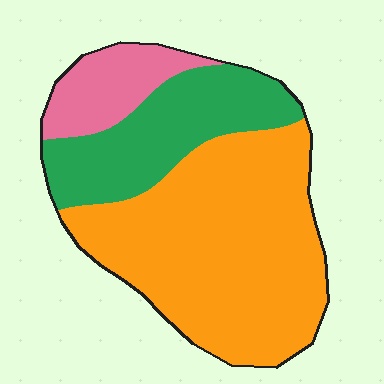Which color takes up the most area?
Orange, at roughly 60%.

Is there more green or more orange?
Orange.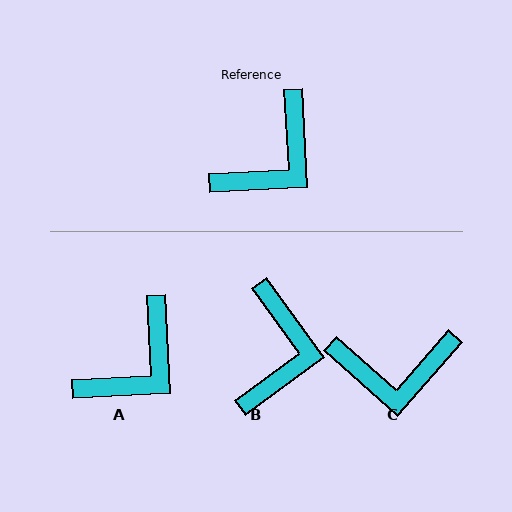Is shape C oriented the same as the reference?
No, it is off by about 45 degrees.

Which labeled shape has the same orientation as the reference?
A.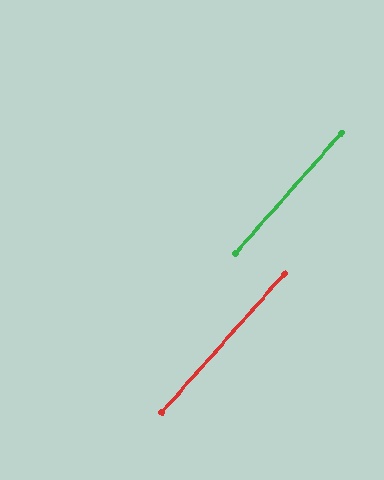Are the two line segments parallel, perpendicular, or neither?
Parallel — their directions differ by only 0.3°.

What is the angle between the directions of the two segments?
Approximately 0 degrees.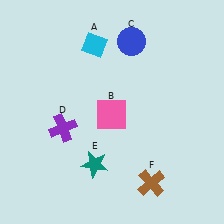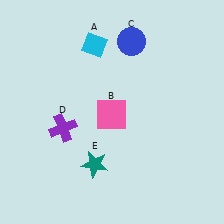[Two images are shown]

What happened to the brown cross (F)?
The brown cross (F) was removed in Image 2. It was in the bottom-right area of Image 1.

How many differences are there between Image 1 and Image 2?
There is 1 difference between the two images.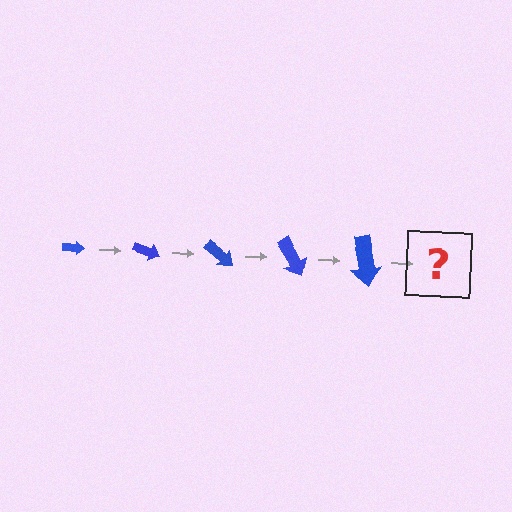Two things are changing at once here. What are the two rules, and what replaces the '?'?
The two rules are that the arrow grows larger each step and it rotates 20 degrees each step. The '?' should be an arrow, larger than the previous one and rotated 100 degrees from the start.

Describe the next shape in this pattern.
It should be an arrow, larger than the previous one and rotated 100 degrees from the start.